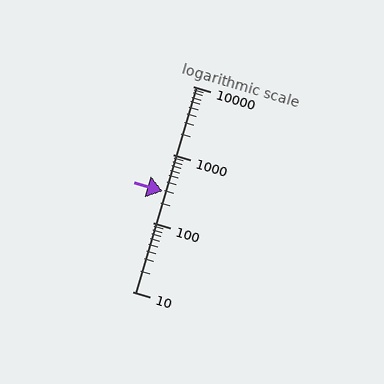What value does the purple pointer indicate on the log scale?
The pointer indicates approximately 290.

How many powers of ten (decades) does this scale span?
The scale spans 3 decades, from 10 to 10000.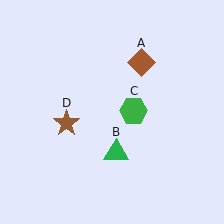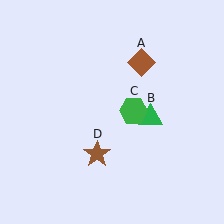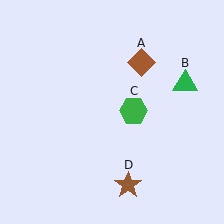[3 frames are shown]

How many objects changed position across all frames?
2 objects changed position: green triangle (object B), brown star (object D).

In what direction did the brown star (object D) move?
The brown star (object D) moved down and to the right.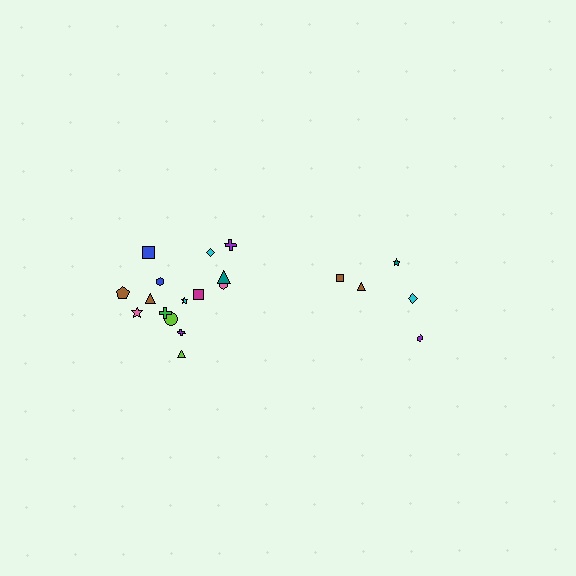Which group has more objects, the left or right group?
The left group.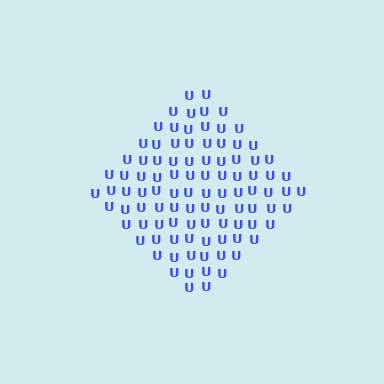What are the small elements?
The small elements are letter U's.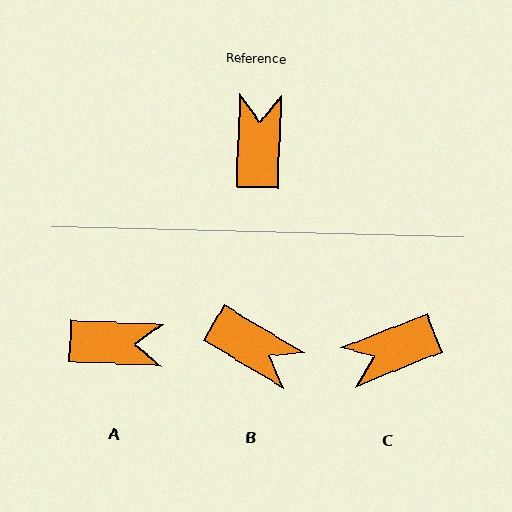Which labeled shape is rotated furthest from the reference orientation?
B, about 119 degrees away.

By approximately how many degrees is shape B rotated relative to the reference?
Approximately 119 degrees clockwise.